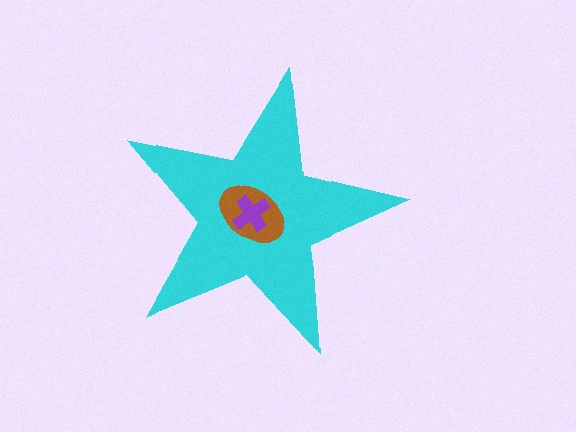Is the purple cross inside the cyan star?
Yes.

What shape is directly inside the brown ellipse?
The purple cross.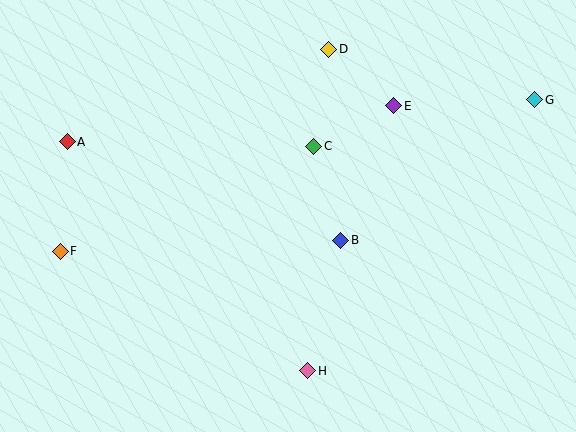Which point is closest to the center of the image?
Point B at (341, 240) is closest to the center.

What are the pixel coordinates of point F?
Point F is at (60, 251).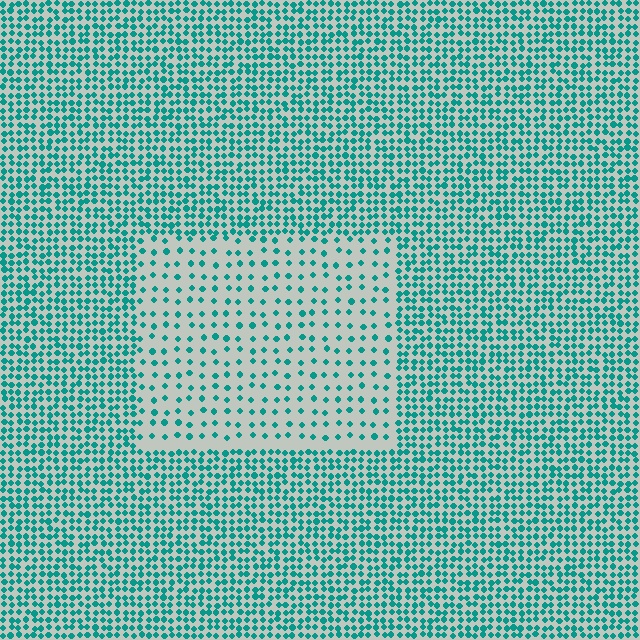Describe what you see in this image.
The image contains small teal elements arranged at two different densities. A rectangle-shaped region is visible where the elements are less densely packed than the surrounding area.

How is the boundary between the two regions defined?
The boundary is defined by a change in element density (approximately 2.6x ratio). All elements are the same color, size, and shape.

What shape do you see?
I see a rectangle.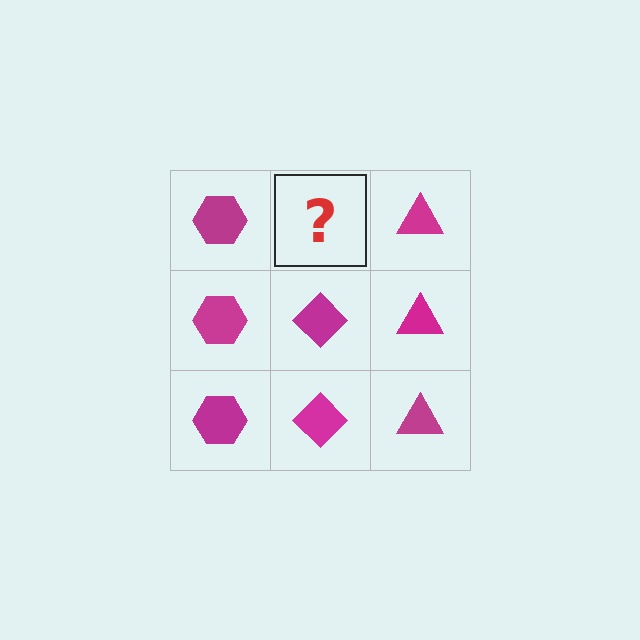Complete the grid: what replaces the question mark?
The question mark should be replaced with a magenta diamond.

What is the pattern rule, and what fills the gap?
The rule is that each column has a consistent shape. The gap should be filled with a magenta diamond.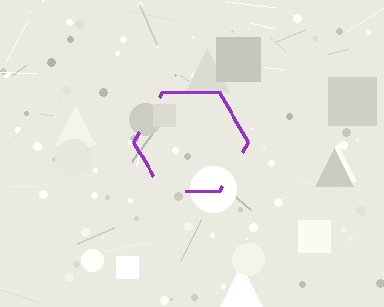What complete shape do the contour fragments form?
The contour fragments form a hexagon.